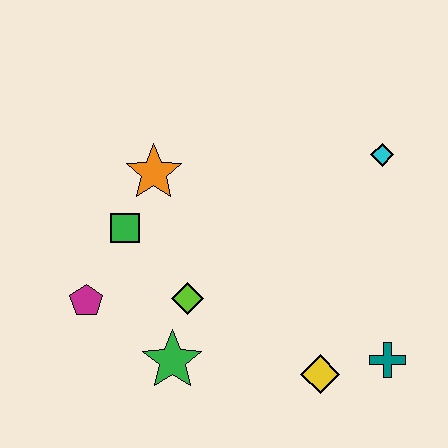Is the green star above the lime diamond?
No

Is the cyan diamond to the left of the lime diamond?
No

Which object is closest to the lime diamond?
The green star is closest to the lime diamond.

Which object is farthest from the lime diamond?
The cyan diamond is farthest from the lime diamond.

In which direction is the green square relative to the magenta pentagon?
The green square is above the magenta pentagon.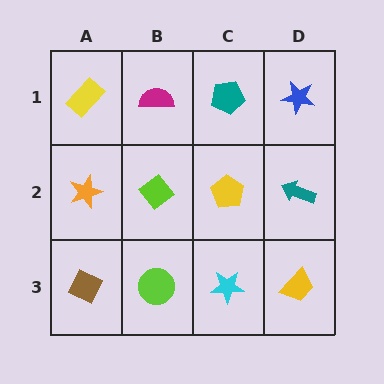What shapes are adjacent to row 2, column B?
A magenta semicircle (row 1, column B), a lime circle (row 3, column B), an orange star (row 2, column A), a yellow pentagon (row 2, column C).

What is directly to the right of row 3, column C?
A yellow trapezoid.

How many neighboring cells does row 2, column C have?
4.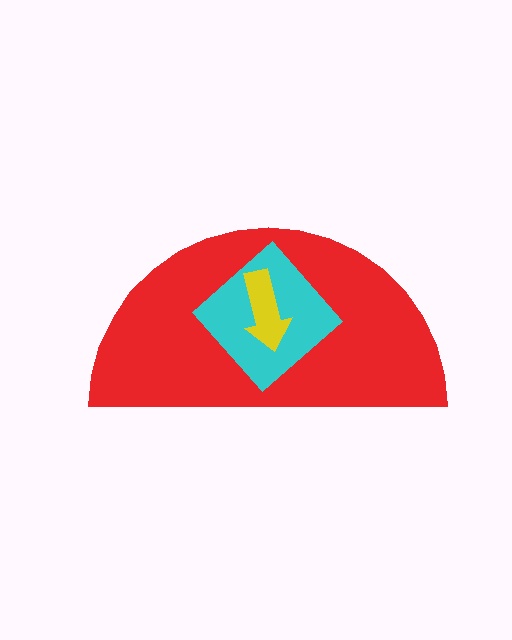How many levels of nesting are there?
3.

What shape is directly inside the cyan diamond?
The yellow arrow.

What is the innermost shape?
The yellow arrow.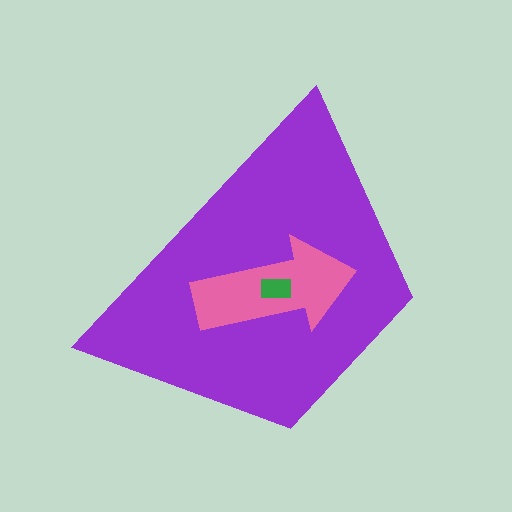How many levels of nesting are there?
3.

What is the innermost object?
The green rectangle.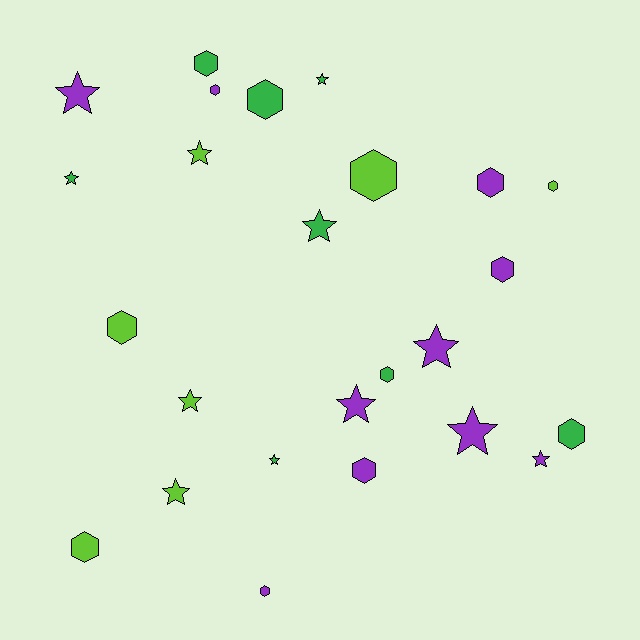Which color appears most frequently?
Purple, with 10 objects.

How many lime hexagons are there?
There are 4 lime hexagons.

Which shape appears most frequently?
Hexagon, with 13 objects.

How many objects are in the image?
There are 25 objects.